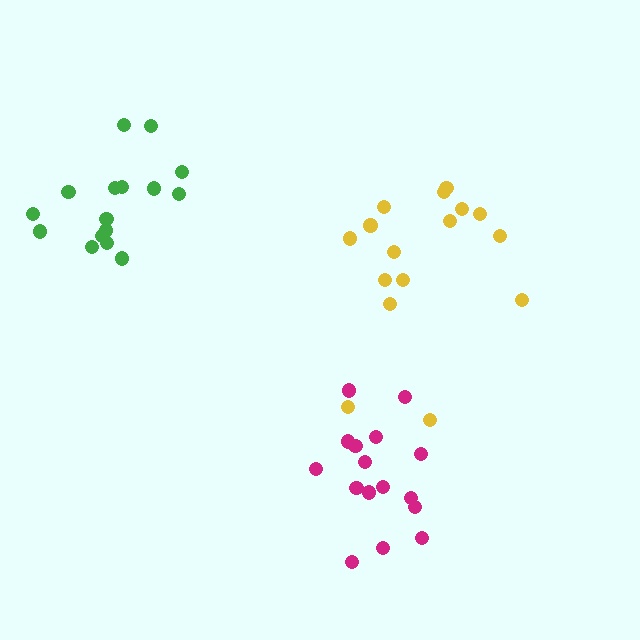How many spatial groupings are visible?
There are 3 spatial groupings.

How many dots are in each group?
Group 1: 16 dots, Group 2: 16 dots, Group 3: 16 dots (48 total).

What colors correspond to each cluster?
The clusters are colored: green, magenta, yellow.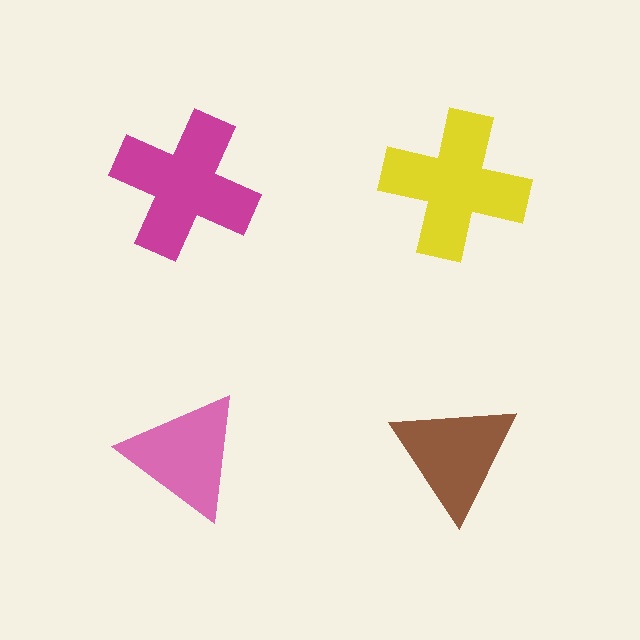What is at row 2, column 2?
A brown triangle.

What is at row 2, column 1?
A pink triangle.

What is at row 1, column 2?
A yellow cross.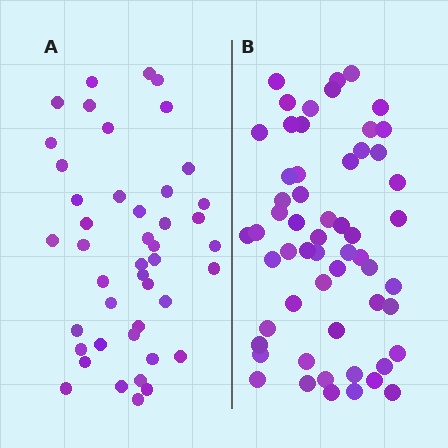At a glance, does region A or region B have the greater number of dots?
Region B (the right region) has more dots.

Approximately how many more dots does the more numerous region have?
Region B has approximately 15 more dots than region A.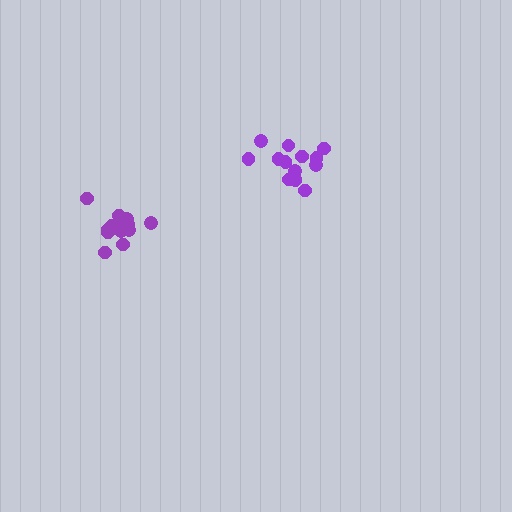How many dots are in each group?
Group 1: 15 dots, Group 2: 14 dots (29 total).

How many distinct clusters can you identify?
There are 2 distinct clusters.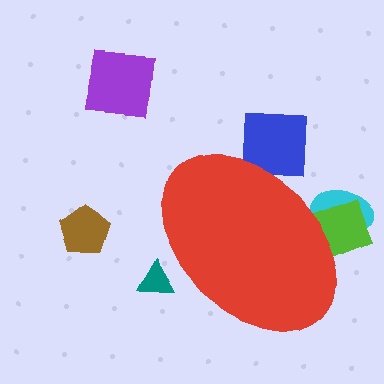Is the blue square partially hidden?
Yes, the blue square is partially hidden behind the red ellipse.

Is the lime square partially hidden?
Yes, the lime square is partially hidden behind the red ellipse.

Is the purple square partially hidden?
No, the purple square is fully visible.